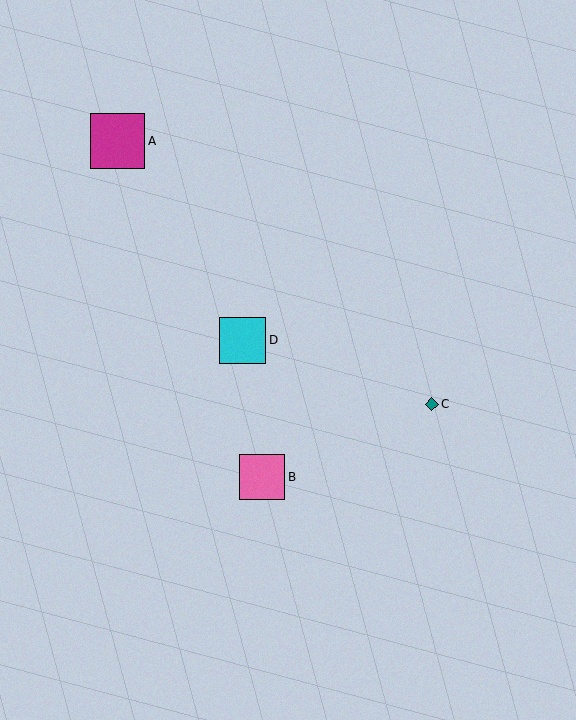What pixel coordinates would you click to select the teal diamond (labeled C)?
Click at (432, 404) to select the teal diamond C.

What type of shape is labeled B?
Shape B is a pink square.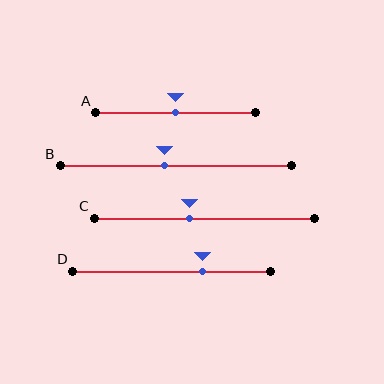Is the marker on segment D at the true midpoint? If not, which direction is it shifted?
No, the marker on segment D is shifted to the right by about 16% of the segment length.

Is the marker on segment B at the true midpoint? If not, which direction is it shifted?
No, the marker on segment B is shifted to the left by about 5% of the segment length.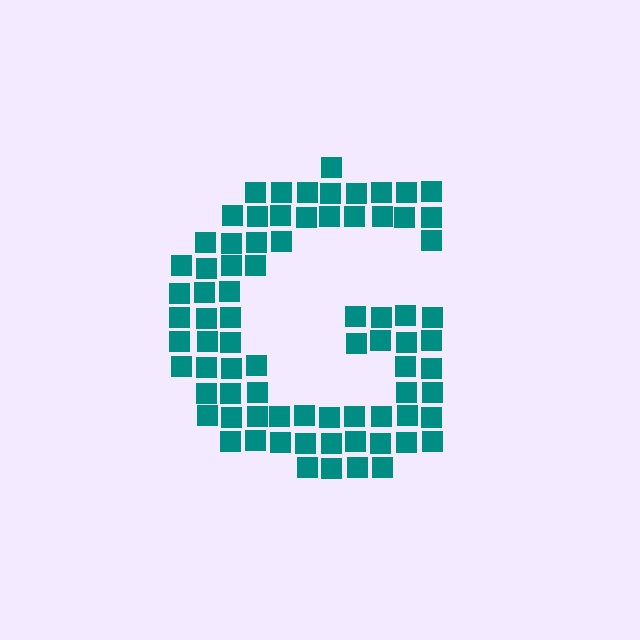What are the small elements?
The small elements are squares.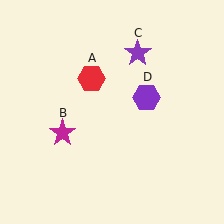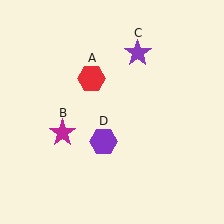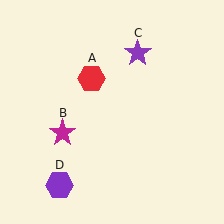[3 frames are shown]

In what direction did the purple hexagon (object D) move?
The purple hexagon (object D) moved down and to the left.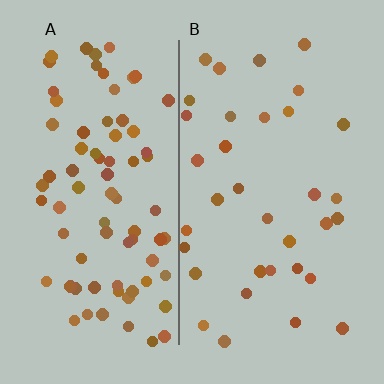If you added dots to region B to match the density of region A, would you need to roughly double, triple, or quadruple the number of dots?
Approximately double.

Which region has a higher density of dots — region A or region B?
A (the left).